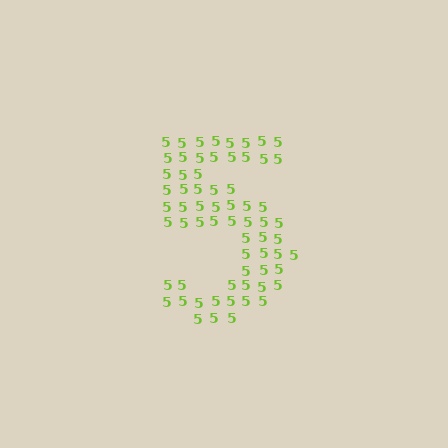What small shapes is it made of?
It is made of small digit 5's.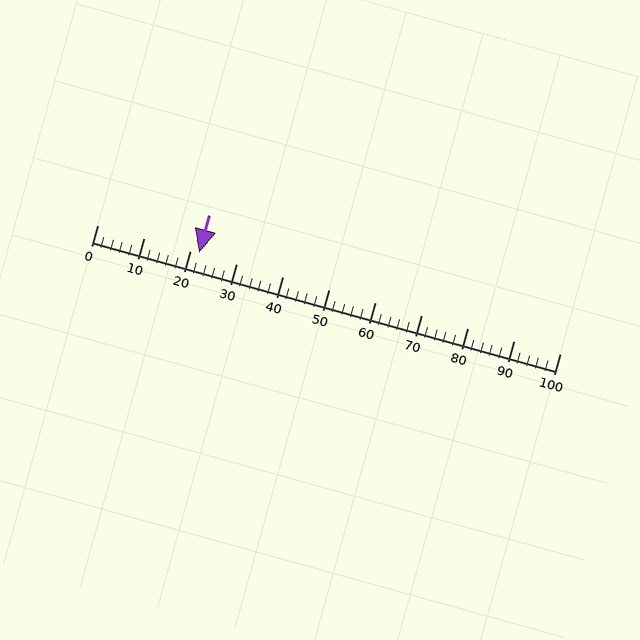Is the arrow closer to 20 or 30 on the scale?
The arrow is closer to 20.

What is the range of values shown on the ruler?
The ruler shows values from 0 to 100.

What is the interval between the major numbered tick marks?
The major tick marks are spaced 10 units apart.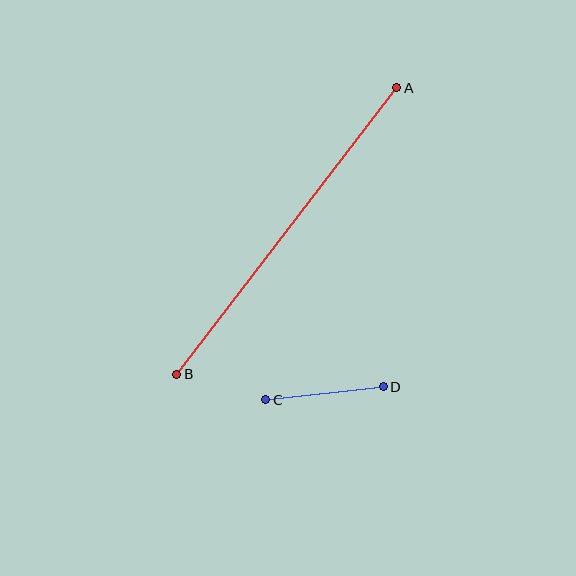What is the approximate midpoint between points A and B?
The midpoint is at approximately (287, 231) pixels.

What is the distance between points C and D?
The distance is approximately 118 pixels.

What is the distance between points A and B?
The distance is approximately 361 pixels.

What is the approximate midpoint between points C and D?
The midpoint is at approximately (324, 393) pixels.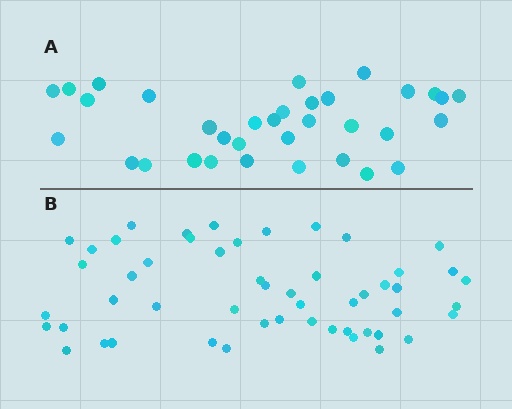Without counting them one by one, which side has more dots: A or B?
Region B (the bottom region) has more dots.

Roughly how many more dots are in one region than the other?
Region B has approximately 20 more dots than region A.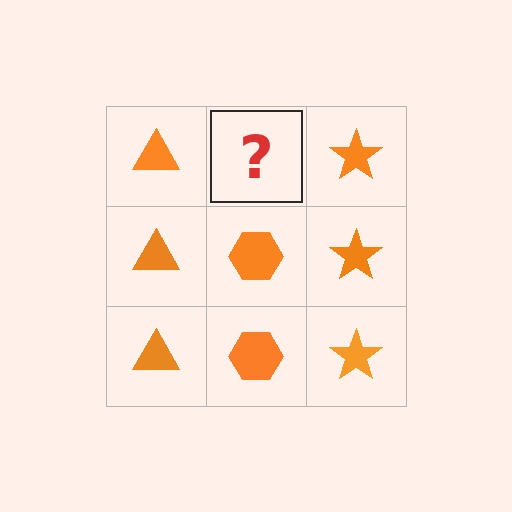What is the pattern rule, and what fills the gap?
The rule is that each column has a consistent shape. The gap should be filled with an orange hexagon.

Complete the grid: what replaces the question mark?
The question mark should be replaced with an orange hexagon.